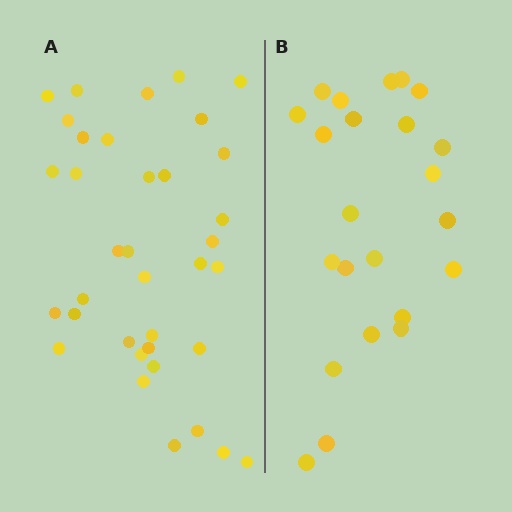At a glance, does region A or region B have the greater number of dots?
Region A (the left region) has more dots.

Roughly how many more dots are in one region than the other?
Region A has approximately 15 more dots than region B.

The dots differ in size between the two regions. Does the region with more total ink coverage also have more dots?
No. Region B has more total ink coverage because its dots are larger, but region A actually contains more individual dots. Total area can be misleading — the number of items is what matters here.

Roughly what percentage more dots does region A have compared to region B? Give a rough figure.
About 55% more.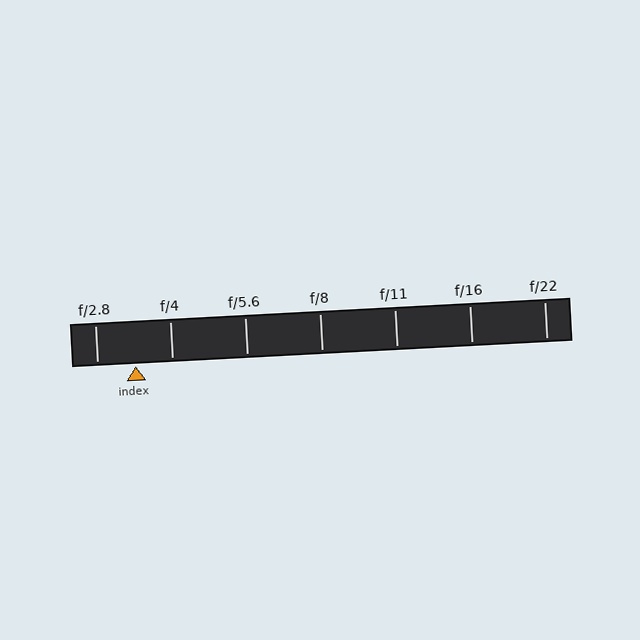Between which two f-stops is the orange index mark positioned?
The index mark is between f/2.8 and f/4.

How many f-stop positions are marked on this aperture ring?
There are 7 f-stop positions marked.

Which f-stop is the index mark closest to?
The index mark is closest to f/4.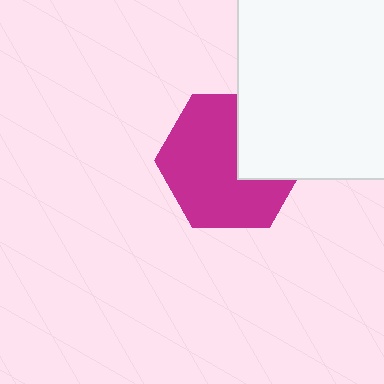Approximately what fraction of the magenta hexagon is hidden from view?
Roughly 30% of the magenta hexagon is hidden behind the white rectangle.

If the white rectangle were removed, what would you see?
You would see the complete magenta hexagon.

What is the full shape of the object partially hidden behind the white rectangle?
The partially hidden object is a magenta hexagon.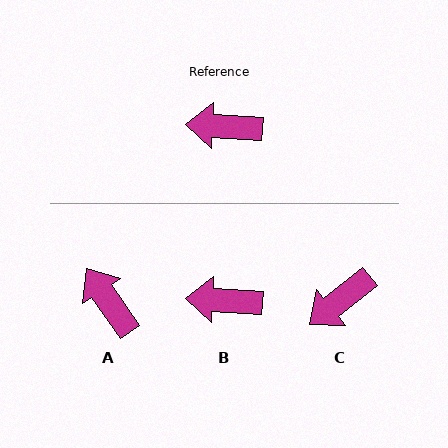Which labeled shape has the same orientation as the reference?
B.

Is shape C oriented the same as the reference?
No, it is off by about 42 degrees.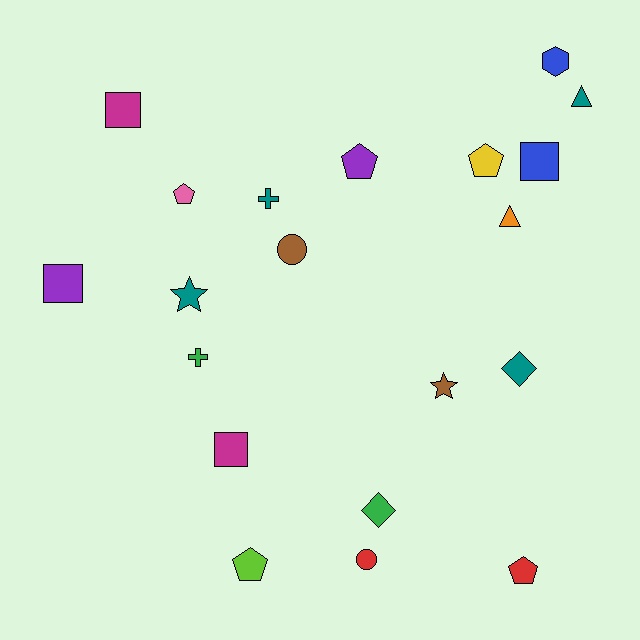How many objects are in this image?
There are 20 objects.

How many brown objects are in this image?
There are 2 brown objects.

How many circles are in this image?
There are 2 circles.